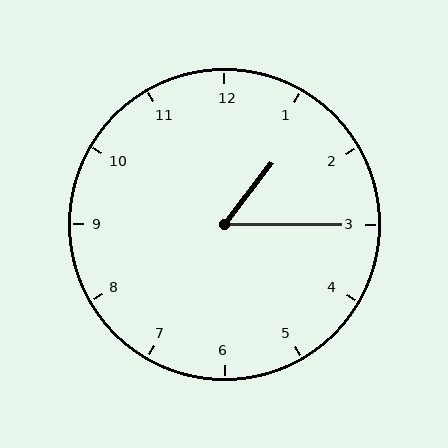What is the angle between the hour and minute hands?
Approximately 52 degrees.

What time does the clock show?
1:15.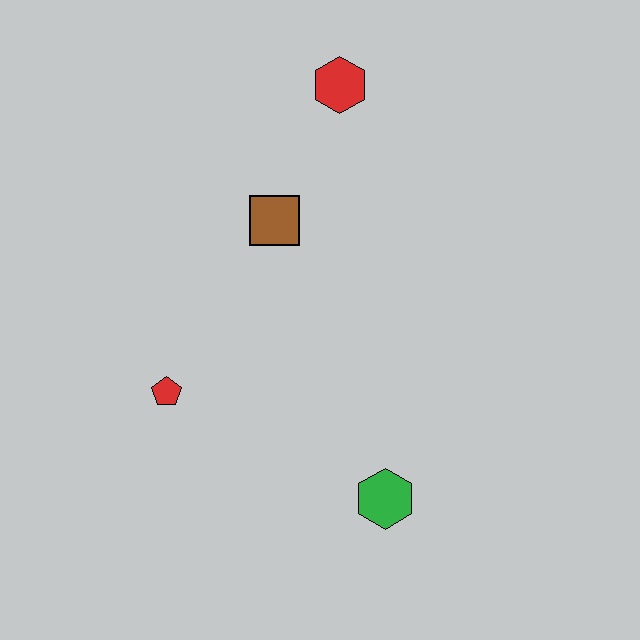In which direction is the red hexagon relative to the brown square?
The red hexagon is above the brown square.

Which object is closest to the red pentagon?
The brown square is closest to the red pentagon.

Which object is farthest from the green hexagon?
The red hexagon is farthest from the green hexagon.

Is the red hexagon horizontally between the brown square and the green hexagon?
Yes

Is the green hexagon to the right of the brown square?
Yes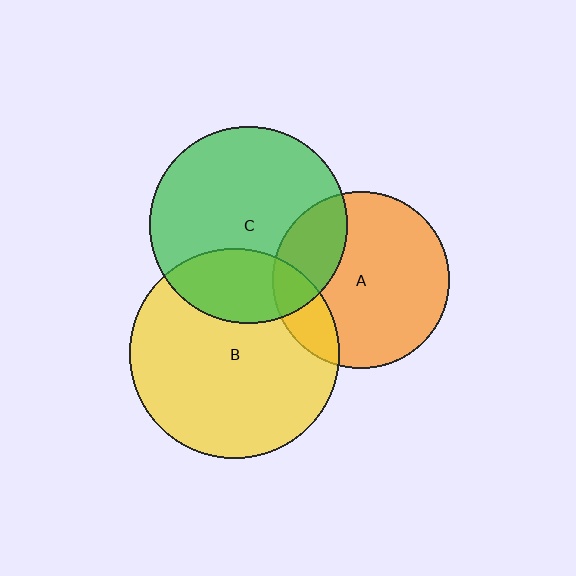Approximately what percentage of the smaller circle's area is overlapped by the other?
Approximately 25%.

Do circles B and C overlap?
Yes.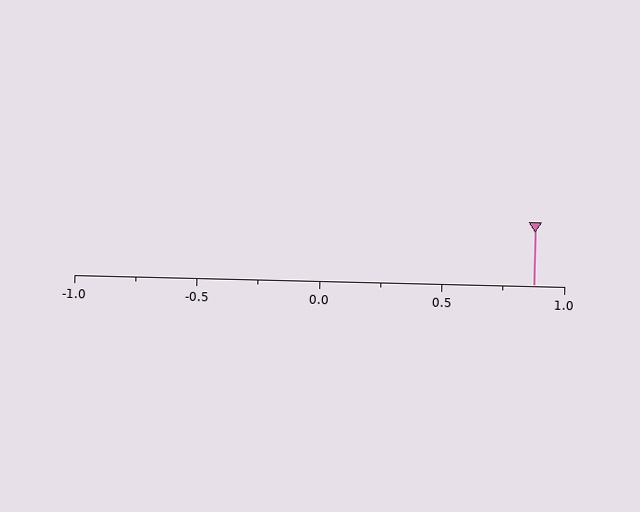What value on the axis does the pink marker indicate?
The marker indicates approximately 0.88.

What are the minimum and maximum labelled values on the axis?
The axis runs from -1.0 to 1.0.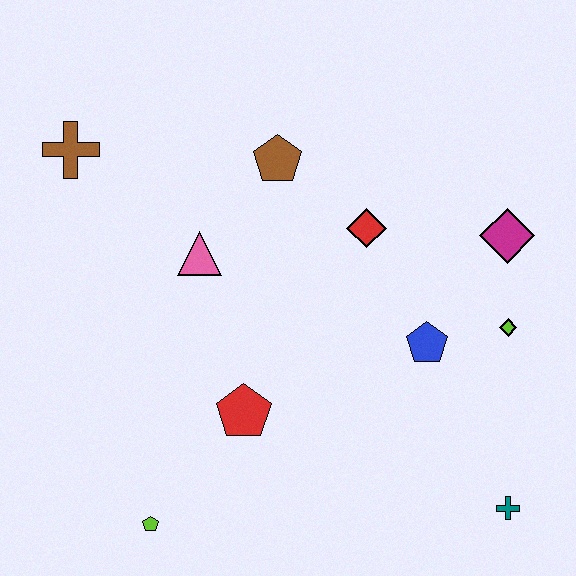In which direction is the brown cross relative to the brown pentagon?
The brown cross is to the left of the brown pentagon.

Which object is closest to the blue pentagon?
The lime diamond is closest to the blue pentagon.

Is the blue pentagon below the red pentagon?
No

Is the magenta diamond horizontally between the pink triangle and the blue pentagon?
No